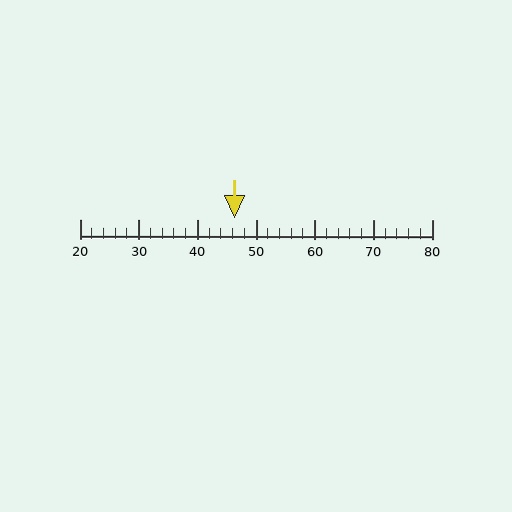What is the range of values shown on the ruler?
The ruler shows values from 20 to 80.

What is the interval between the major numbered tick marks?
The major tick marks are spaced 10 units apart.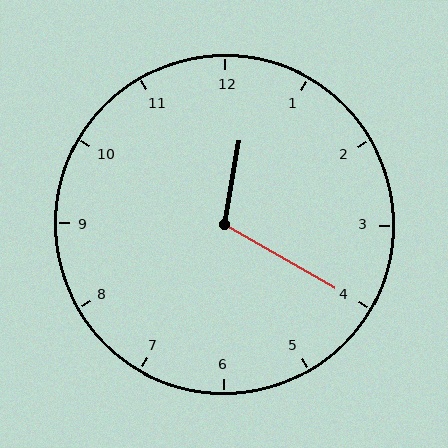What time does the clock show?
12:20.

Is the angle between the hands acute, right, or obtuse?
It is obtuse.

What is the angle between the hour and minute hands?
Approximately 110 degrees.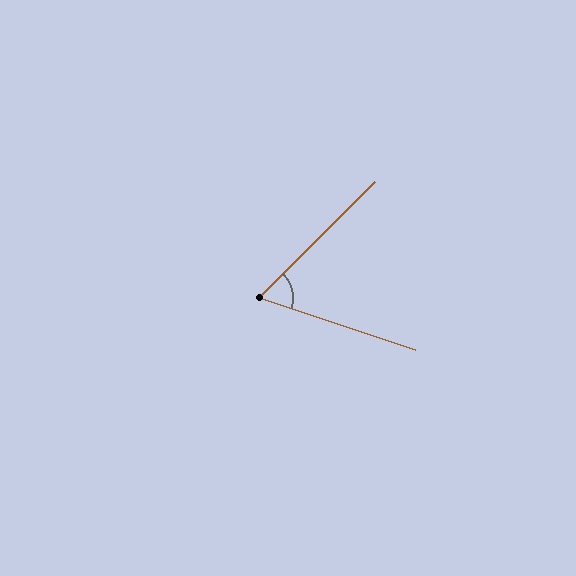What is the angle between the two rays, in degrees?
Approximately 63 degrees.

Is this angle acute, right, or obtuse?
It is acute.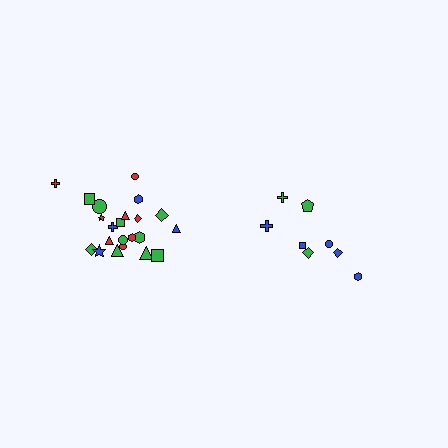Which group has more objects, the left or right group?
The left group.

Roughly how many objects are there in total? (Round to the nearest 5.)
Roughly 30 objects in total.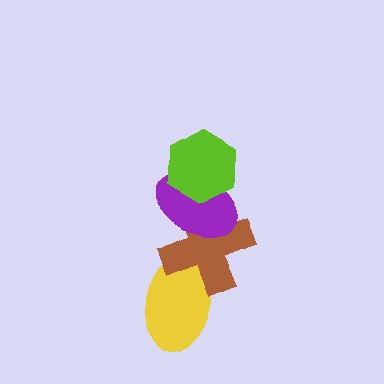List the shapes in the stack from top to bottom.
From top to bottom: the lime hexagon, the purple ellipse, the brown cross, the yellow ellipse.